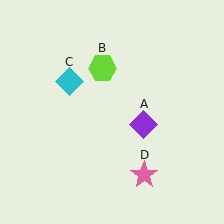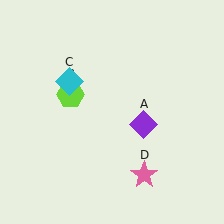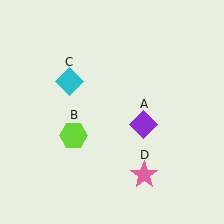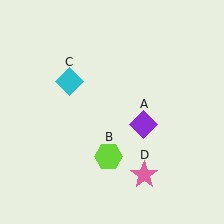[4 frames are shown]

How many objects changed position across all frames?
1 object changed position: lime hexagon (object B).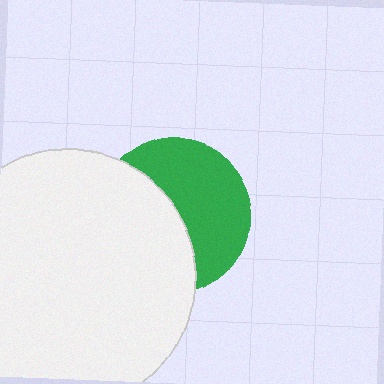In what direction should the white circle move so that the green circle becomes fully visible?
The white circle should move left. That is the shortest direction to clear the overlap and leave the green circle fully visible.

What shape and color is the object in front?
The object in front is a white circle.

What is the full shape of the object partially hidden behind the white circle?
The partially hidden object is a green circle.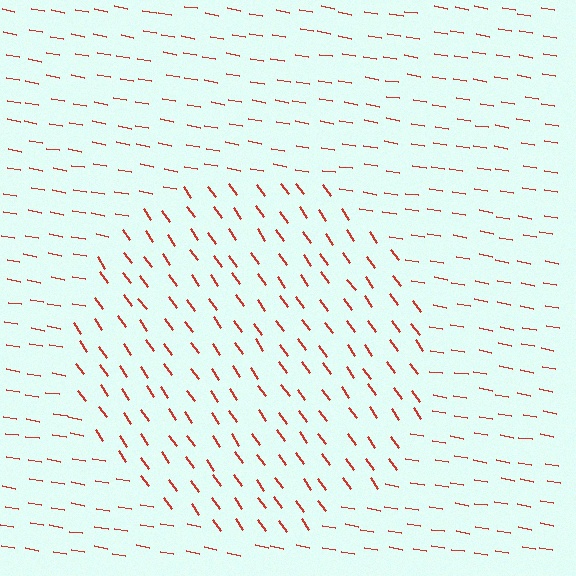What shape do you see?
I see a circle.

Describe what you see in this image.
The image is filled with small red line segments. A circle region in the image has lines oriented differently from the surrounding lines, creating a visible texture boundary.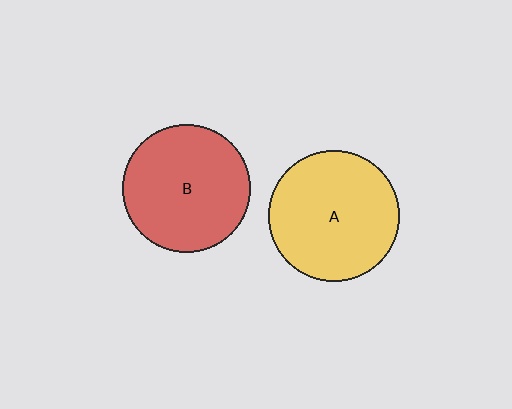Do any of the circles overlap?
No, none of the circles overlap.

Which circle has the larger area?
Circle A (yellow).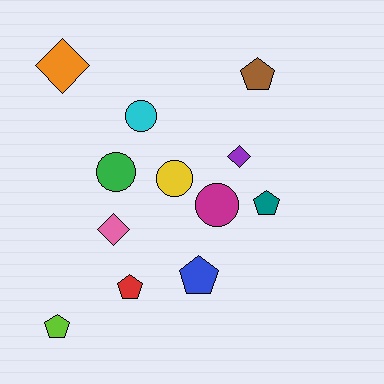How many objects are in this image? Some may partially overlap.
There are 12 objects.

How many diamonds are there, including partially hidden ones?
There are 3 diamonds.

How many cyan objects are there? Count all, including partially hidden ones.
There is 1 cyan object.